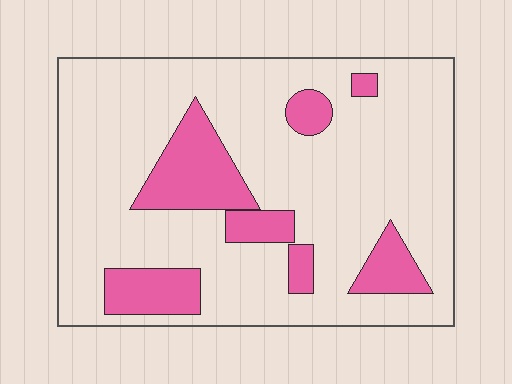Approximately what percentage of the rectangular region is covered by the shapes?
Approximately 20%.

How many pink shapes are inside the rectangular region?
7.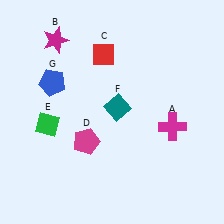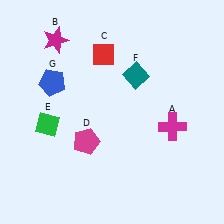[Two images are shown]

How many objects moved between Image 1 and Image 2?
1 object moved between the two images.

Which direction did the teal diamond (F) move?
The teal diamond (F) moved up.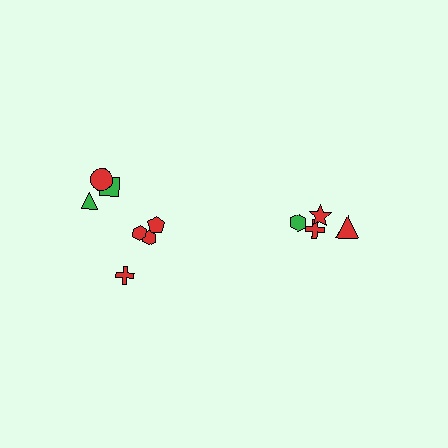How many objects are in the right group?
There are 4 objects.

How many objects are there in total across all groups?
There are 11 objects.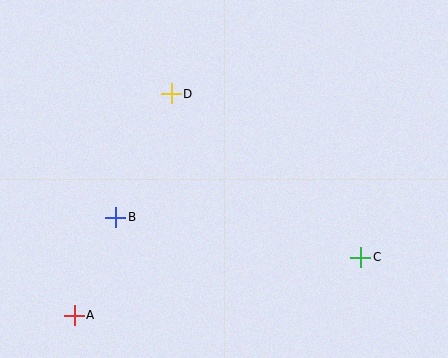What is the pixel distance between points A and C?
The distance between A and C is 292 pixels.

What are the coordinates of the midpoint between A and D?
The midpoint between A and D is at (123, 205).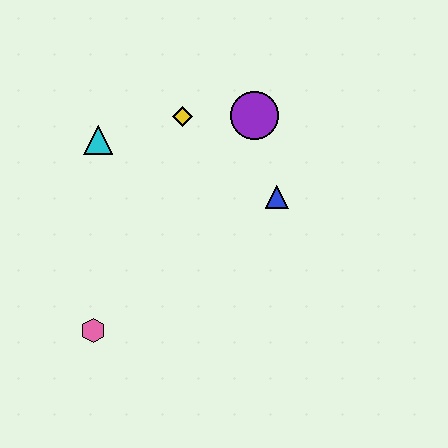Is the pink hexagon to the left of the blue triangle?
Yes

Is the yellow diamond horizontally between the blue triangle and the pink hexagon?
Yes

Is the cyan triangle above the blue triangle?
Yes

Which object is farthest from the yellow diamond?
The pink hexagon is farthest from the yellow diamond.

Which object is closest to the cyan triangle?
The yellow diamond is closest to the cyan triangle.